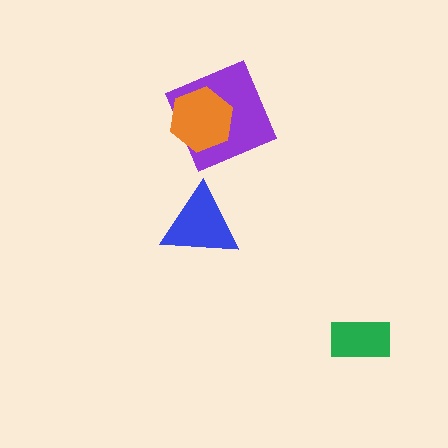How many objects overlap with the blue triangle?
0 objects overlap with the blue triangle.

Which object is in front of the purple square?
The orange hexagon is in front of the purple square.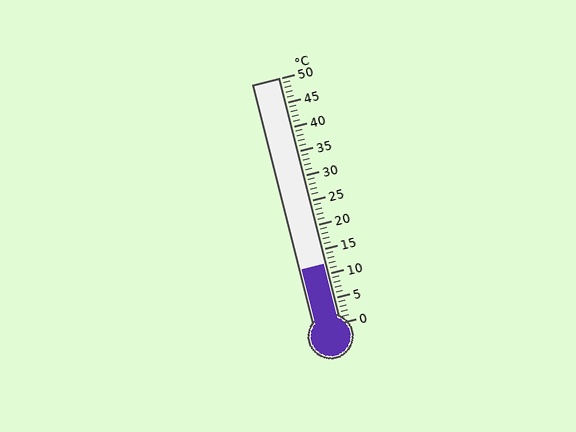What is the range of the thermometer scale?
The thermometer scale ranges from 0°C to 50°C.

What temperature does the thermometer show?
The thermometer shows approximately 12°C.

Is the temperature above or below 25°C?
The temperature is below 25°C.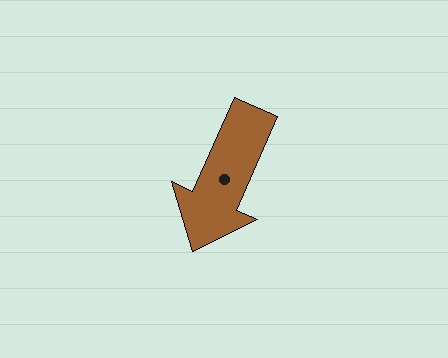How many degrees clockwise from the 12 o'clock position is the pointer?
Approximately 204 degrees.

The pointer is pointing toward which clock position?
Roughly 7 o'clock.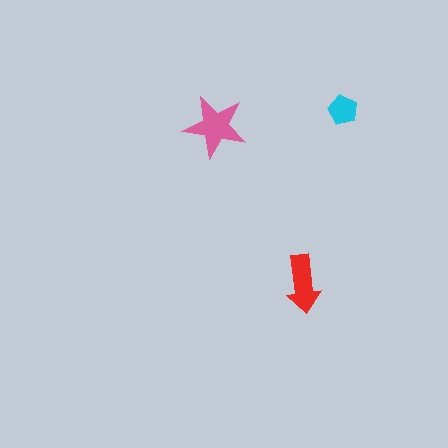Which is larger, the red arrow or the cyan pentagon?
The red arrow.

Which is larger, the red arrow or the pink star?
The pink star.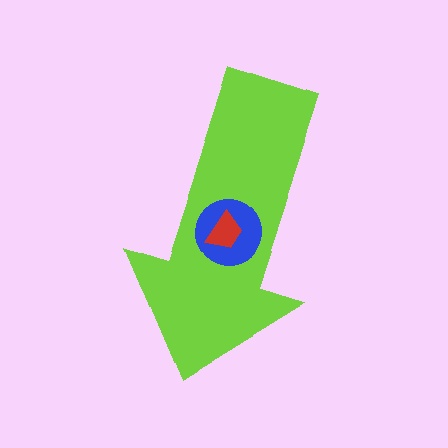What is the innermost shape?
The red trapezoid.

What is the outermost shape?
The lime arrow.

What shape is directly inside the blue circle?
The red trapezoid.